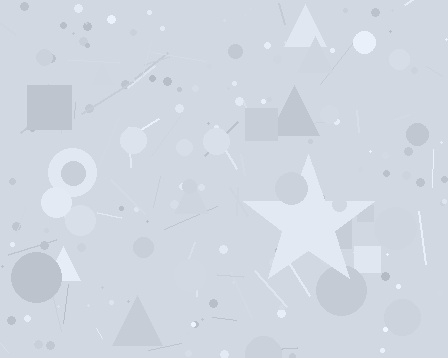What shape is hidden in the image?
A star is hidden in the image.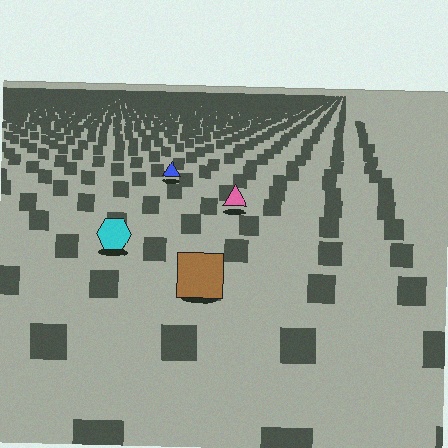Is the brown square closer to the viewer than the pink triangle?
Yes. The brown square is closer — you can tell from the texture gradient: the ground texture is coarser near it.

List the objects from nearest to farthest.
From nearest to farthest: the brown square, the cyan hexagon, the pink triangle, the blue triangle.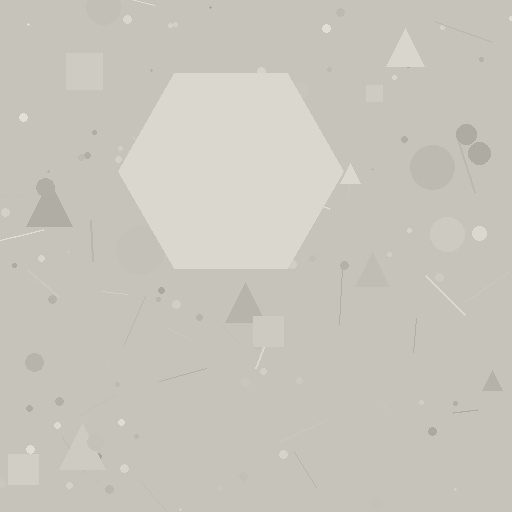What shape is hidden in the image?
A hexagon is hidden in the image.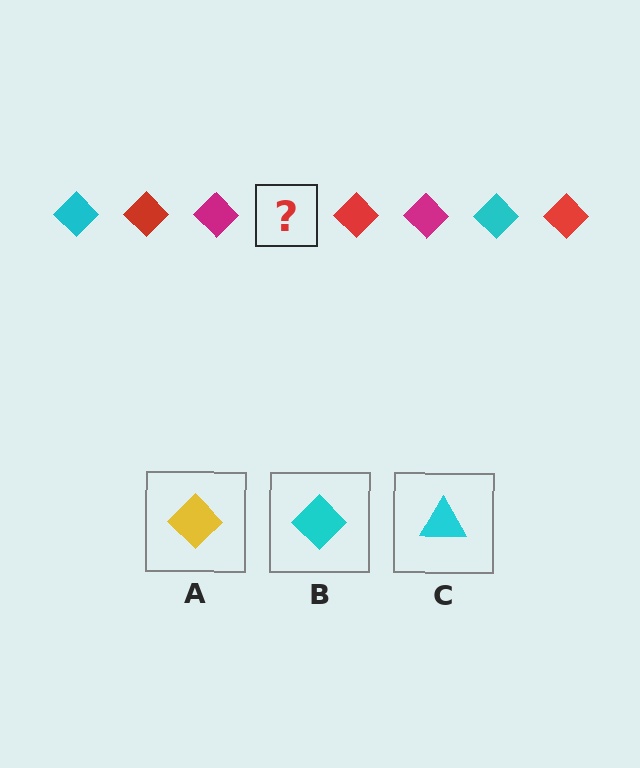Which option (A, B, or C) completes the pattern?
B.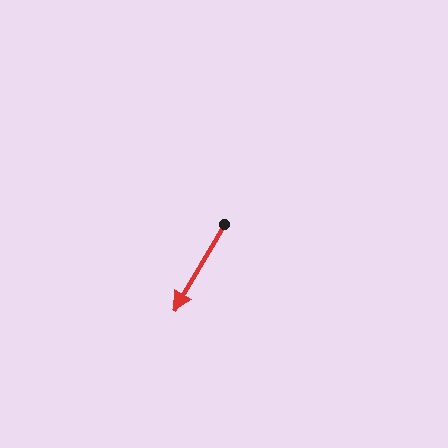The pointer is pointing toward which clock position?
Roughly 7 o'clock.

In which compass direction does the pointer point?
Southwest.